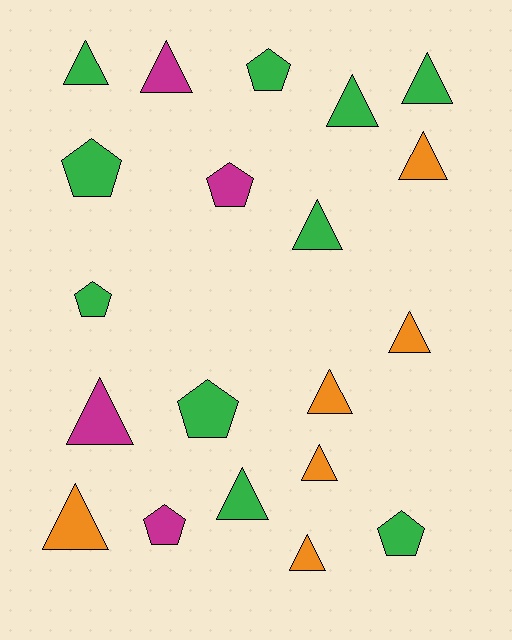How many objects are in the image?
There are 20 objects.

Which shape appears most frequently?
Triangle, with 13 objects.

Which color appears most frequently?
Green, with 10 objects.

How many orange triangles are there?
There are 6 orange triangles.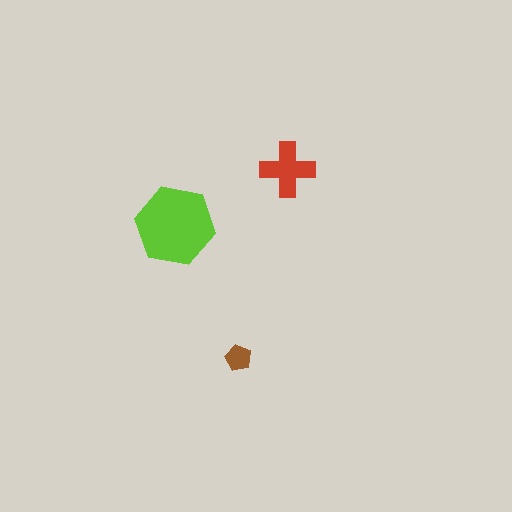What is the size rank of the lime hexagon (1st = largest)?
1st.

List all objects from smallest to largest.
The brown pentagon, the red cross, the lime hexagon.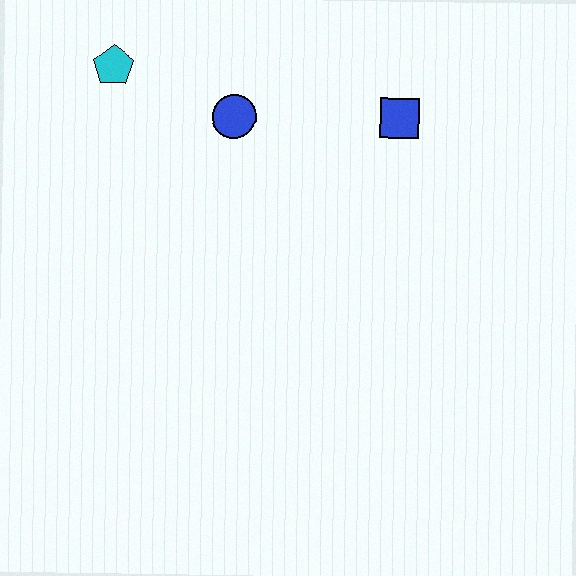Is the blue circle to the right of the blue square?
No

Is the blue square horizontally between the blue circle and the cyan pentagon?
No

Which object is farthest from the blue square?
The cyan pentagon is farthest from the blue square.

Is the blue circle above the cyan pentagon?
No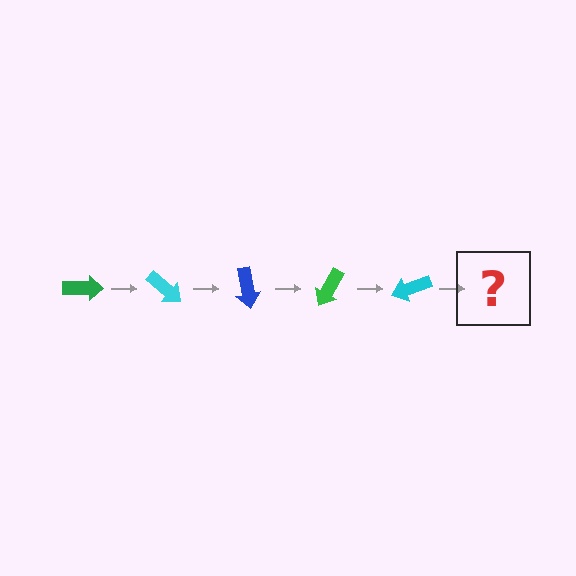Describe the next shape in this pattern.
It should be a blue arrow, rotated 200 degrees from the start.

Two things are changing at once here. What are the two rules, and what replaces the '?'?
The two rules are that it rotates 40 degrees each step and the color cycles through green, cyan, and blue. The '?' should be a blue arrow, rotated 200 degrees from the start.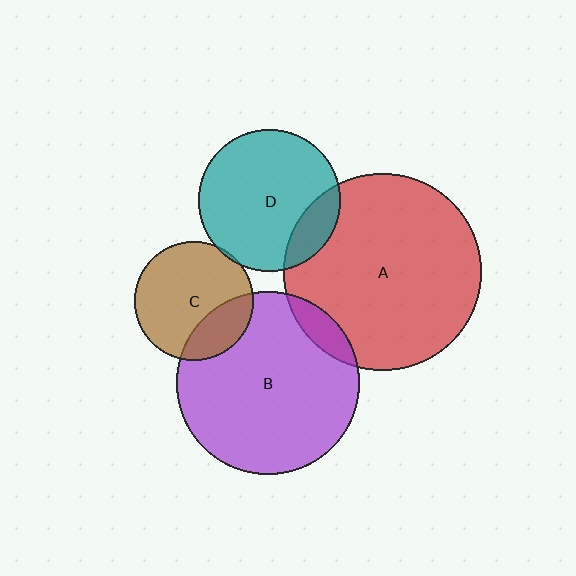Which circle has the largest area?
Circle A (red).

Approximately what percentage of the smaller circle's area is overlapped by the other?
Approximately 15%.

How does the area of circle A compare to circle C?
Approximately 2.7 times.